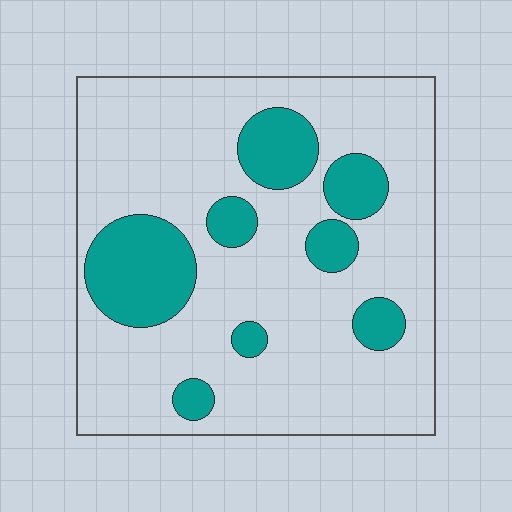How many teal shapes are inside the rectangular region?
8.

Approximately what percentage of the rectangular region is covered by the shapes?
Approximately 20%.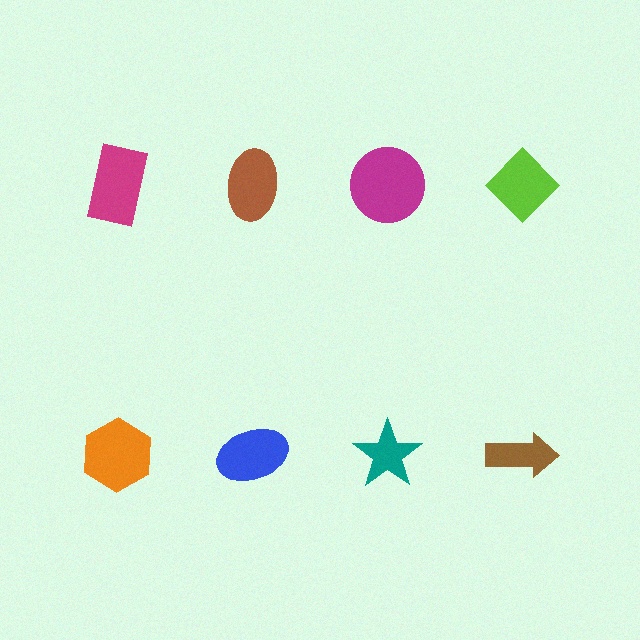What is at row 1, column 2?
A brown ellipse.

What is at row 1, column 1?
A magenta rectangle.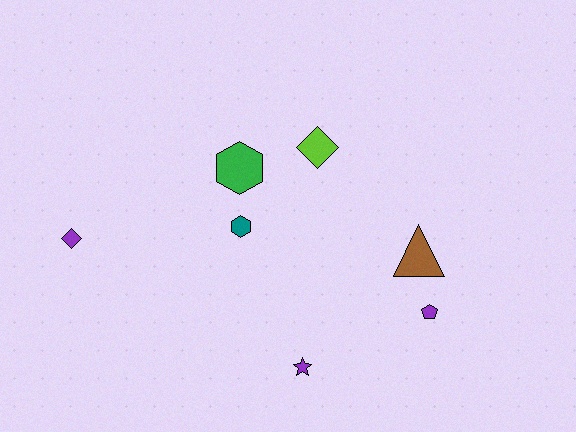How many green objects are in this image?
There is 1 green object.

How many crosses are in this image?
There are no crosses.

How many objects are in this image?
There are 7 objects.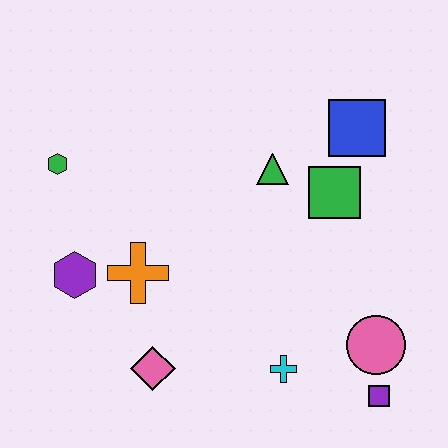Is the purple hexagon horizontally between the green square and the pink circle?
No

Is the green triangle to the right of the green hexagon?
Yes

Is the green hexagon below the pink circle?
No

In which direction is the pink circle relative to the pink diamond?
The pink circle is to the right of the pink diamond.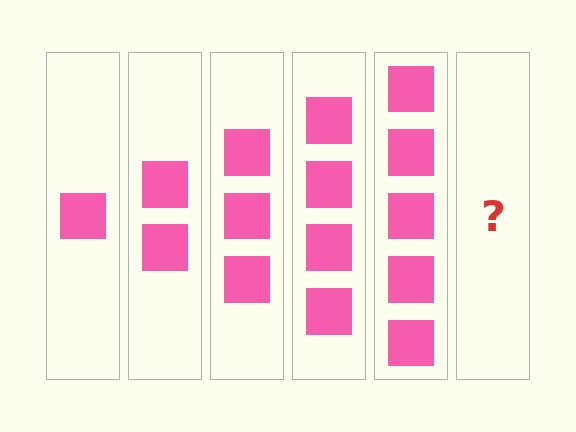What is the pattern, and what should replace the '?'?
The pattern is that each step adds one more square. The '?' should be 6 squares.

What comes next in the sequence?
The next element should be 6 squares.